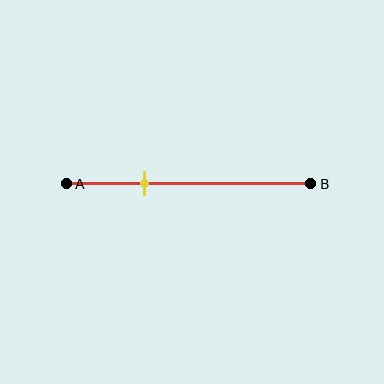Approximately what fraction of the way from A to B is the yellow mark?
The yellow mark is approximately 30% of the way from A to B.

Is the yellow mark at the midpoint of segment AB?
No, the mark is at about 30% from A, not at the 50% midpoint.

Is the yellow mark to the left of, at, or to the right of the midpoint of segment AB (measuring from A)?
The yellow mark is to the left of the midpoint of segment AB.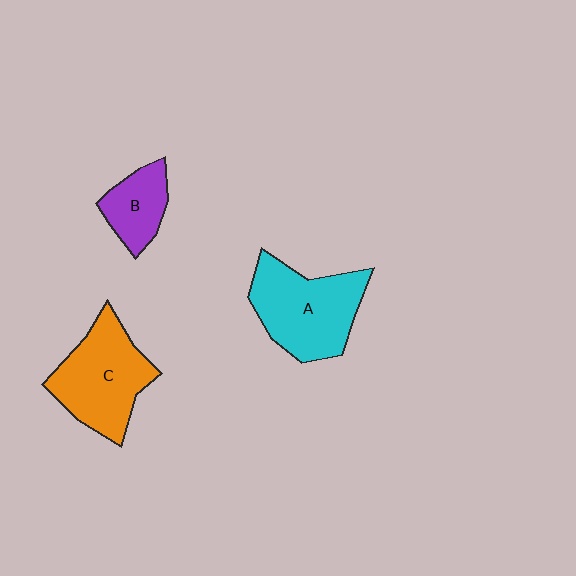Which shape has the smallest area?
Shape B (purple).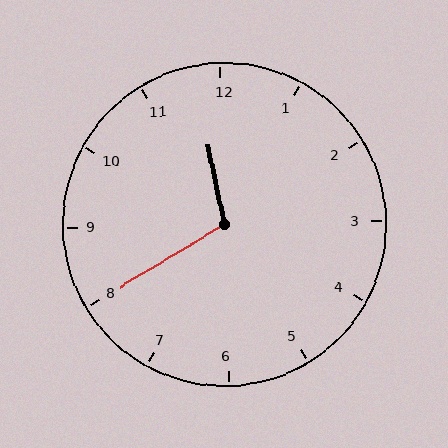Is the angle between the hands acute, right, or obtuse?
It is obtuse.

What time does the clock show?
11:40.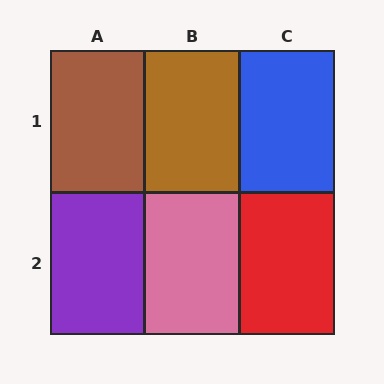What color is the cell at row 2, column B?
Pink.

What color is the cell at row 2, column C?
Red.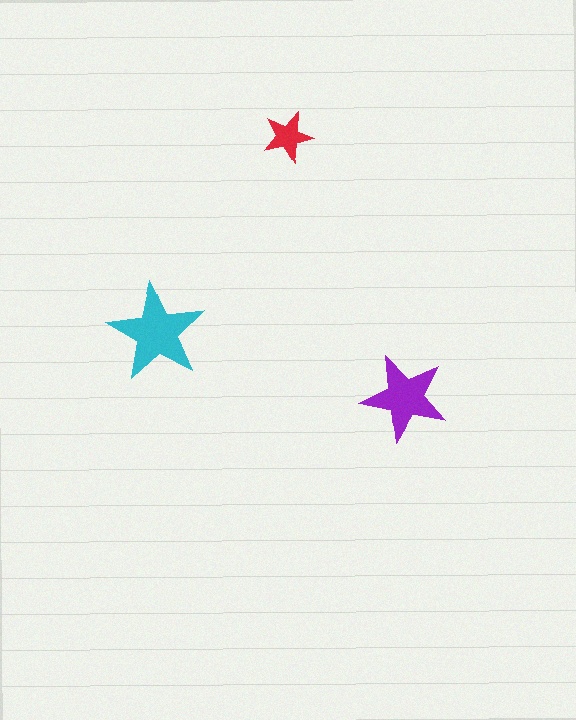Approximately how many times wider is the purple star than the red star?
About 1.5 times wider.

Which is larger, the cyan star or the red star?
The cyan one.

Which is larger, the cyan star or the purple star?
The cyan one.